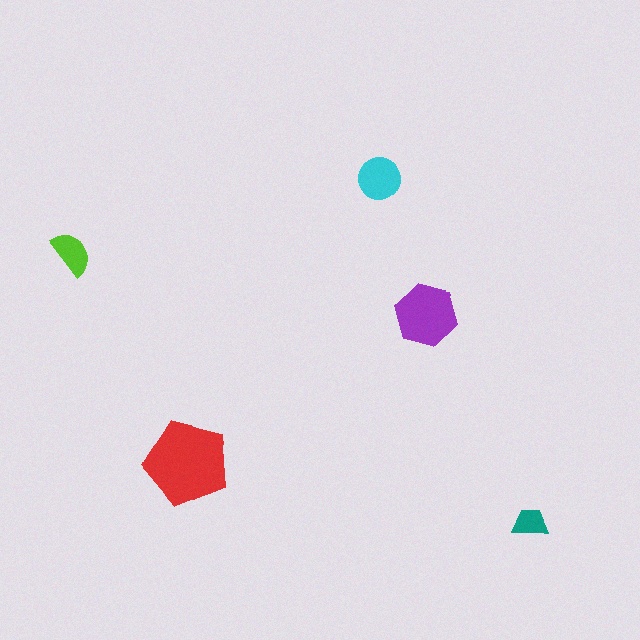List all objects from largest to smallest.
The red pentagon, the purple hexagon, the cyan circle, the lime semicircle, the teal trapezoid.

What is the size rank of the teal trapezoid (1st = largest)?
5th.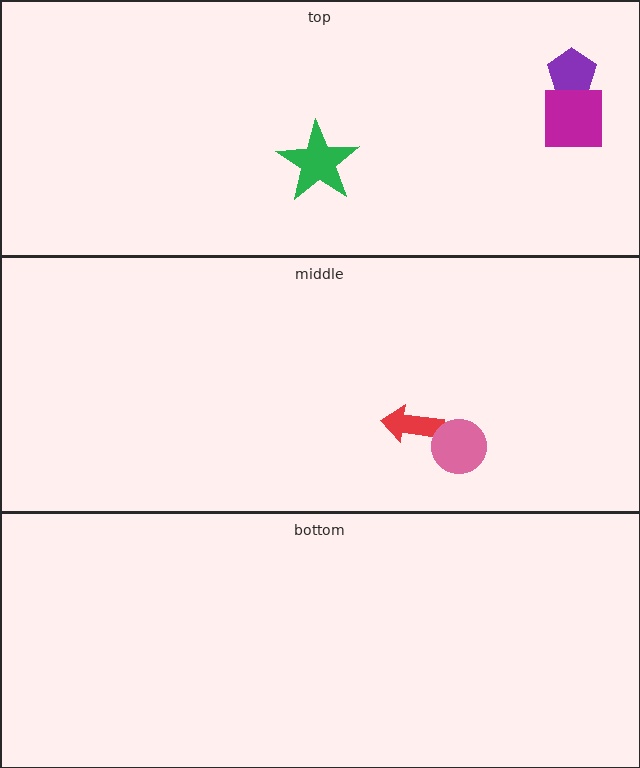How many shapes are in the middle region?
2.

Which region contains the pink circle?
The middle region.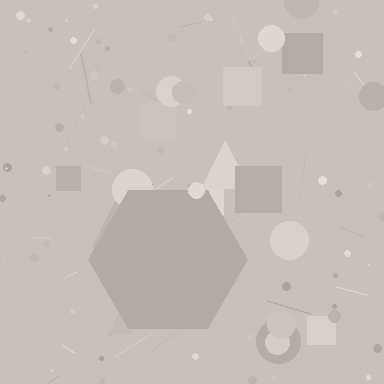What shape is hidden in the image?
A hexagon is hidden in the image.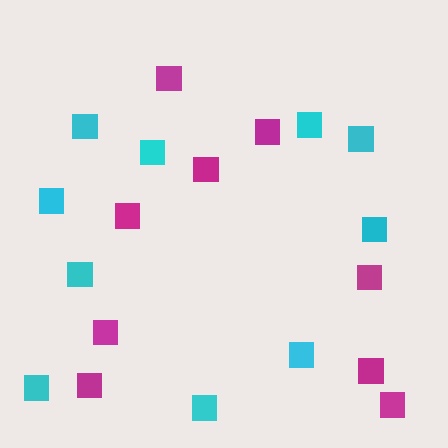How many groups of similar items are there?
There are 2 groups: one group of magenta squares (9) and one group of cyan squares (10).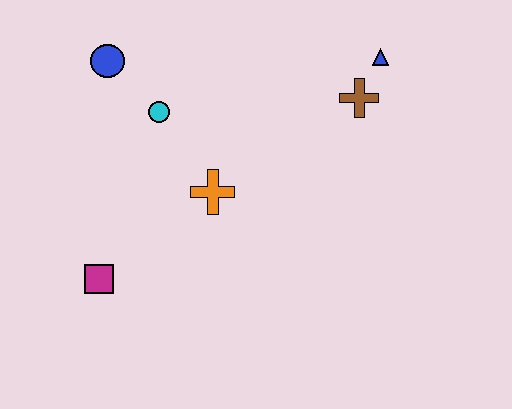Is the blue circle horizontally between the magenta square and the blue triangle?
Yes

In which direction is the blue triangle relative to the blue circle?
The blue triangle is to the right of the blue circle.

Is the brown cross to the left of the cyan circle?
No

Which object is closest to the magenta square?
The orange cross is closest to the magenta square.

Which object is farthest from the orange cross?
The blue triangle is farthest from the orange cross.